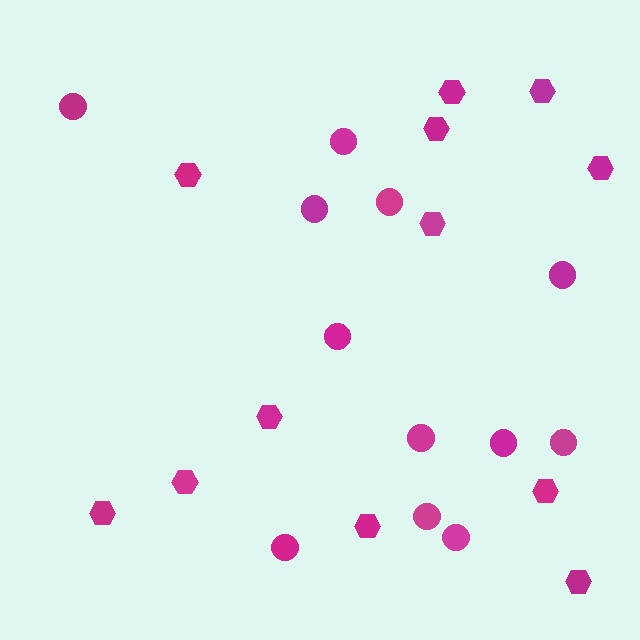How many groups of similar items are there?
There are 2 groups: one group of hexagons (12) and one group of circles (12).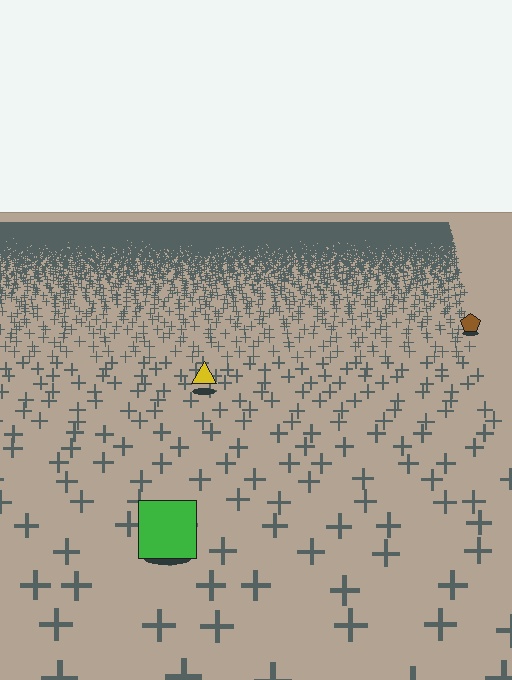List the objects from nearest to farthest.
From nearest to farthest: the green square, the yellow triangle, the brown pentagon.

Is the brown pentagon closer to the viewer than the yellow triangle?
No. The yellow triangle is closer — you can tell from the texture gradient: the ground texture is coarser near it.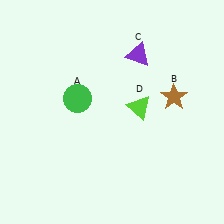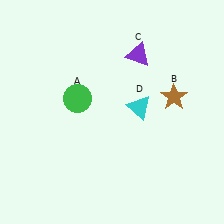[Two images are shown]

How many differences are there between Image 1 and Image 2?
There is 1 difference between the two images.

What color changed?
The triangle (D) changed from lime in Image 1 to cyan in Image 2.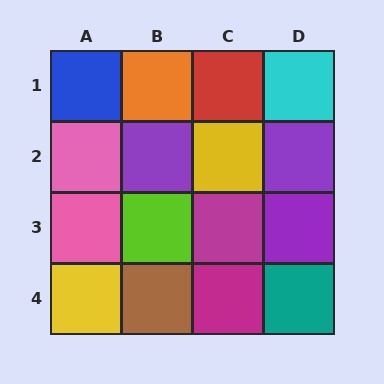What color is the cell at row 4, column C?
Magenta.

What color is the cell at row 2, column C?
Yellow.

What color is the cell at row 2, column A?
Pink.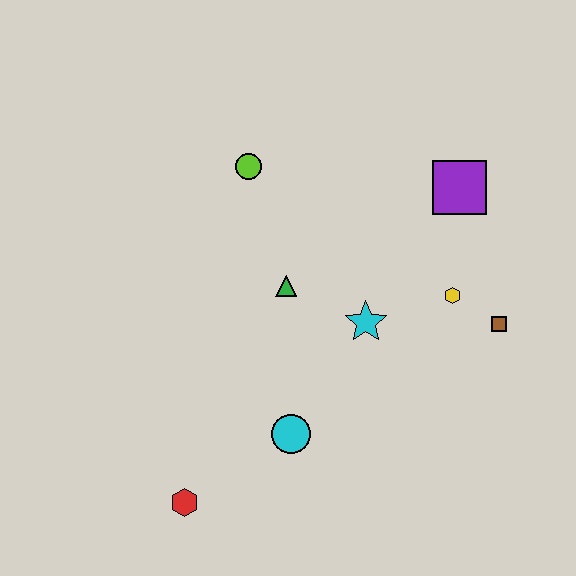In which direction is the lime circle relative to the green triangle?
The lime circle is above the green triangle.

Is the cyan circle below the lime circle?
Yes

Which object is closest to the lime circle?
The green triangle is closest to the lime circle.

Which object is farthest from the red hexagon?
The purple square is farthest from the red hexagon.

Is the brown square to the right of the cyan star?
Yes